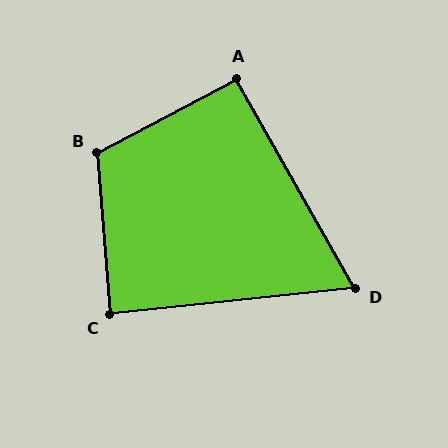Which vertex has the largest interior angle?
B, at approximately 113 degrees.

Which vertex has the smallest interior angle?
D, at approximately 67 degrees.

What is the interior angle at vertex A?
Approximately 92 degrees (approximately right).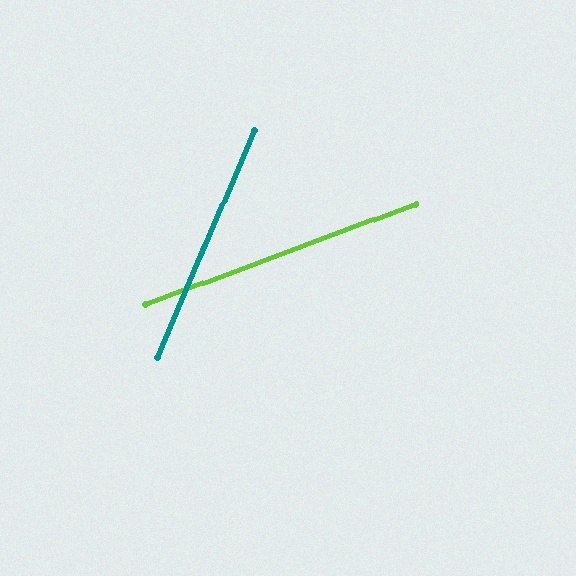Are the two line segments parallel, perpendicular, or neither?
Neither parallel nor perpendicular — they differ by about 46°.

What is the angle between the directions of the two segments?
Approximately 46 degrees.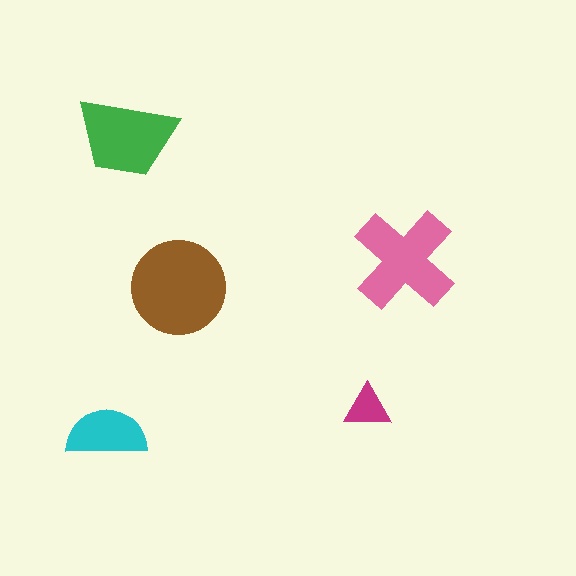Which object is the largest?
The brown circle.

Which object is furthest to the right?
The pink cross is rightmost.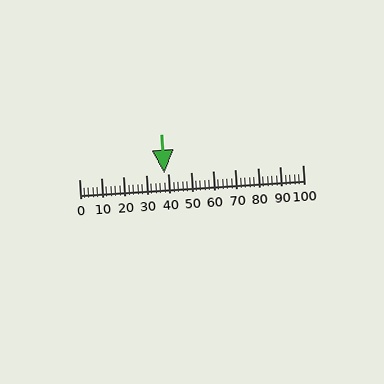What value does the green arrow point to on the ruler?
The green arrow points to approximately 38.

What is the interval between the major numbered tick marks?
The major tick marks are spaced 10 units apart.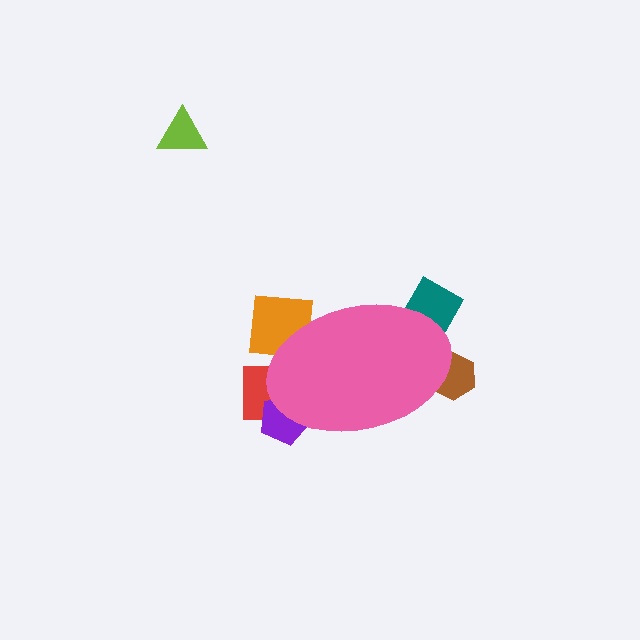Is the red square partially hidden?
Yes, the red square is partially hidden behind the pink ellipse.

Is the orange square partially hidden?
Yes, the orange square is partially hidden behind the pink ellipse.